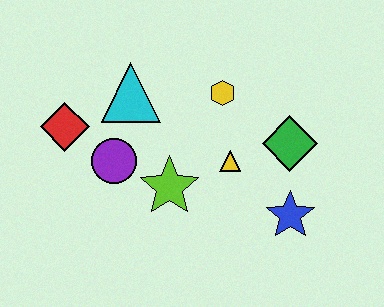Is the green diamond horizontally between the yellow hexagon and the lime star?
No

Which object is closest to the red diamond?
The purple circle is closest to the red diamond.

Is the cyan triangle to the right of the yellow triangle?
No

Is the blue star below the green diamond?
Yes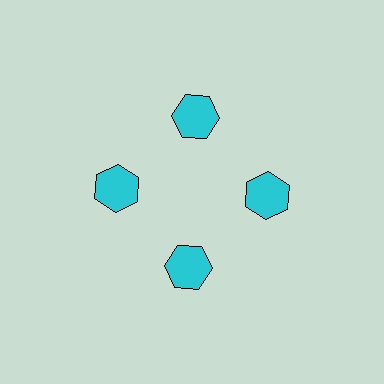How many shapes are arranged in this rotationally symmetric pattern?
There are 4 shapes, arranged in 4 groups of 1.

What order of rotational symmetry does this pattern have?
This pattern has 4-fold rotational symmetry.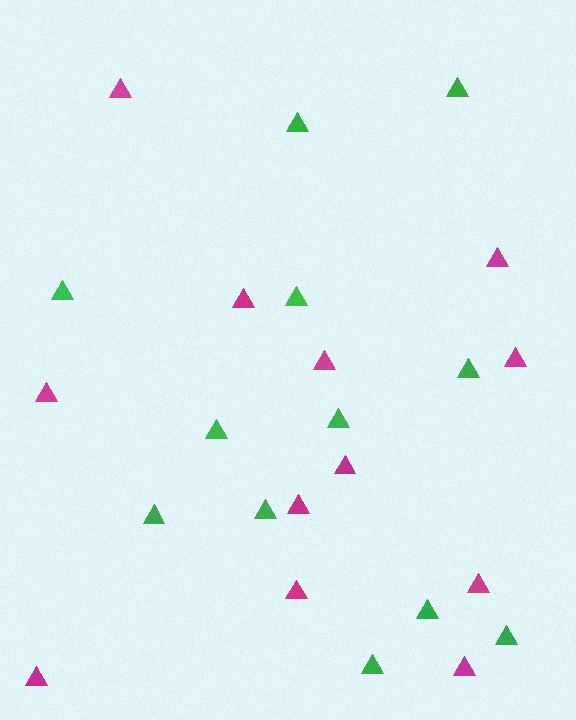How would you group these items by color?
There are 2 groups: one group of magenta triangles (12) and one group of green triangles (12).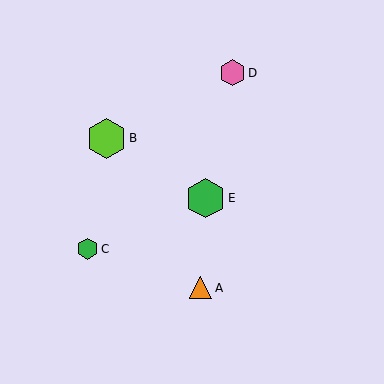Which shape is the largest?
The lime hexagon (labeled B) is the largest.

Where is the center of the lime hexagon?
The center of the lime hexagon is at (106, 138).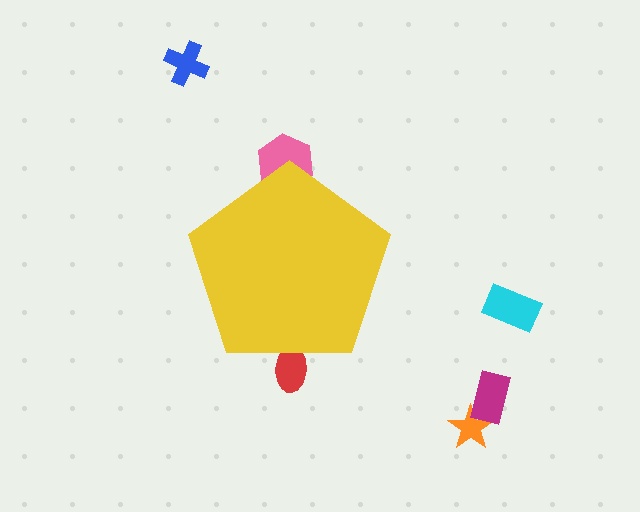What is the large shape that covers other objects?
A yellow pentagon.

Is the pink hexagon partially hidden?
Yes, the pink hexagon is partially hidden behind the yellow pentagon.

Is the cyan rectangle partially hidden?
No, the cyan rectangle is fully visible.